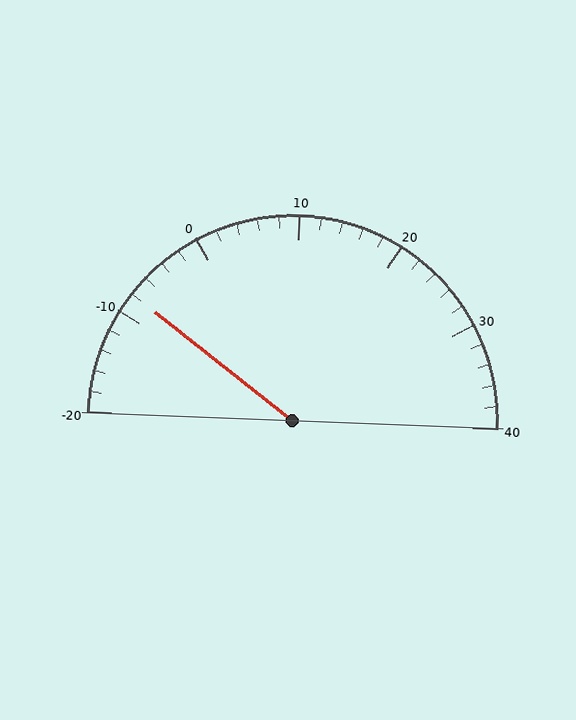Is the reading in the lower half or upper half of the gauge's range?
The reading is in the lower half of the range (-20 to 40).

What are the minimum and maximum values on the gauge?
The gauge ranges from -20 to 40.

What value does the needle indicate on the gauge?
The needle indicates approximately -8.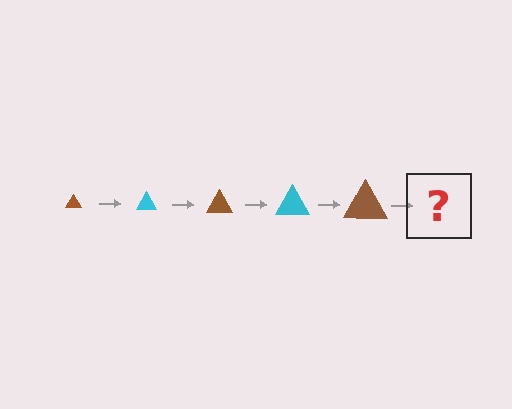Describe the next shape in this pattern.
It should be a cyan triangle, larger than the previous one.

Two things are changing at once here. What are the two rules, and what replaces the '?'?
The two rules are that the triangle grows larger each step and the color cycles through brown and cyan. The '?' should be a cyan triangle, larger than the previous one.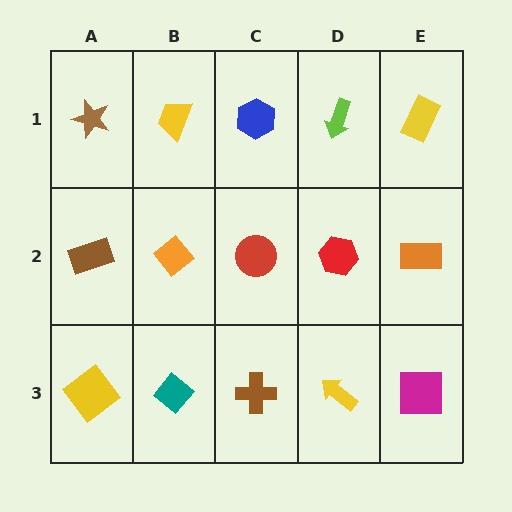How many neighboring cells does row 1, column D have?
3.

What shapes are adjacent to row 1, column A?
A brown rectangle (row 2, column A), a yellow trapezoid (row 1, column B).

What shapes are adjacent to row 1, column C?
A red circle (row 2, column C), a yellow trapezoid (row 1, column B), a lime arrow (row 1, column D).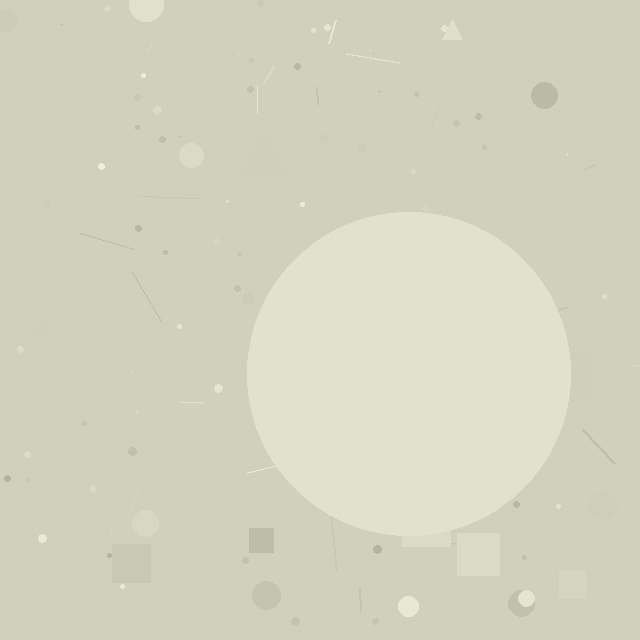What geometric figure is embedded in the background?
A circle is embedded in the background.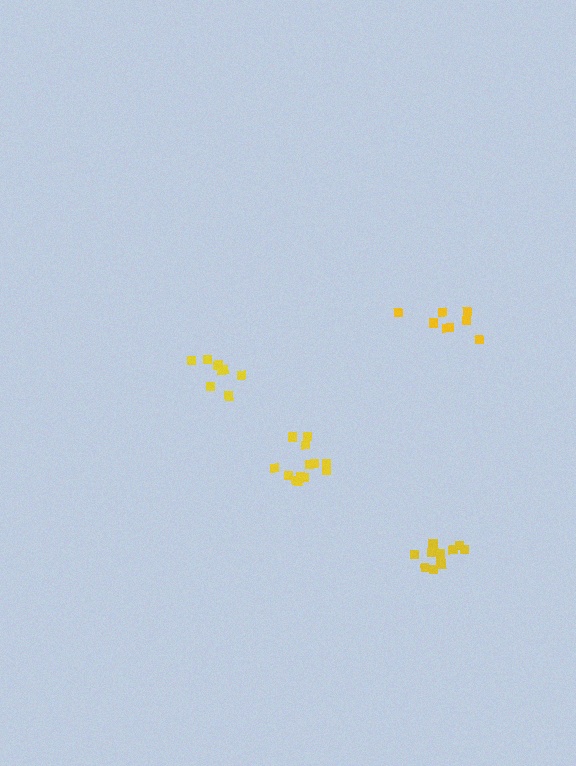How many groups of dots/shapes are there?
There are 4 groups.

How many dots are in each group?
Group 1: 13 dots, Group 2: 8 dots, Group 3: 13 dots, Group 4: 8 dots (42 total).